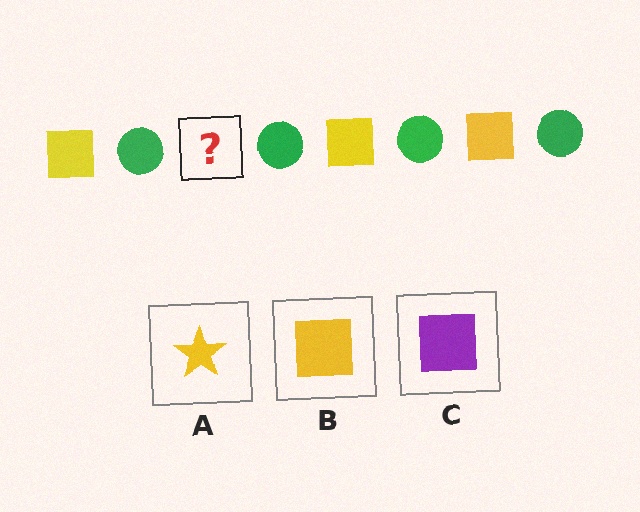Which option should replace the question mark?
Option B.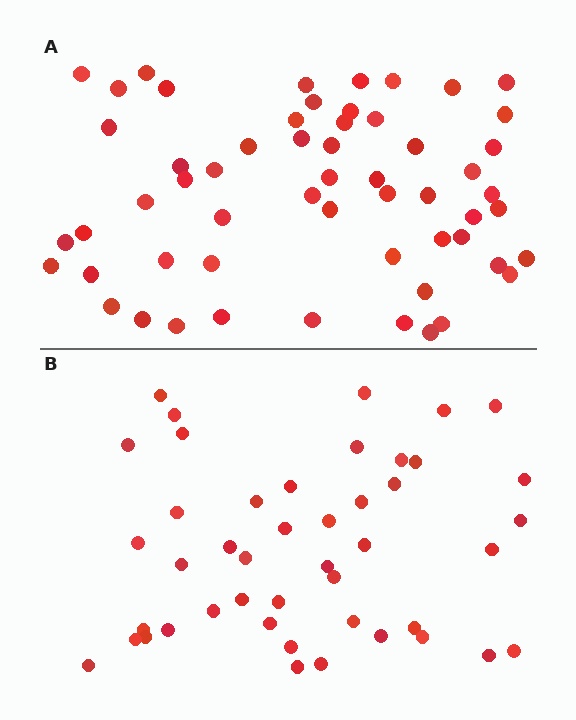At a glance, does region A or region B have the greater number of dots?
Region A (the top region) has more dots.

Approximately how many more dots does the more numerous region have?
Region A has roughly 12 or so more dots than region B.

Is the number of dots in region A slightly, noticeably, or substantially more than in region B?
Region A has noticeably more, but not dramatically so. The ratio is roughly 1.3 to 1.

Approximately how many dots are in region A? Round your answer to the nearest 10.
About 60 dots. (The exact count is 57, which rounds to 60.)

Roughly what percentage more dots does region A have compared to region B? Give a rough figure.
About 25% more.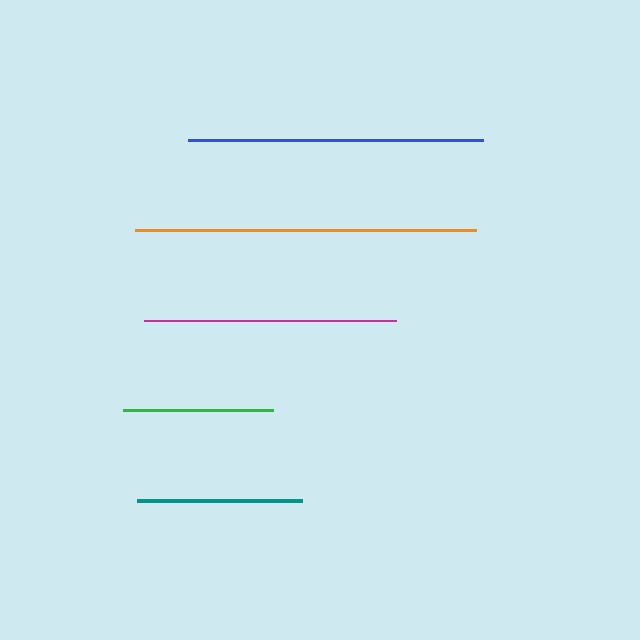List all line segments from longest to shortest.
From longest to shortest: orange, blue, magenta, teal, green.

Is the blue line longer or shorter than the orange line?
The orange line is longer than the blue line.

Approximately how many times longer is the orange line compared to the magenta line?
The orange line is approximately 1.3 times the length of the magenta line.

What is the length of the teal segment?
The teal segment is approximately 164 pixels long.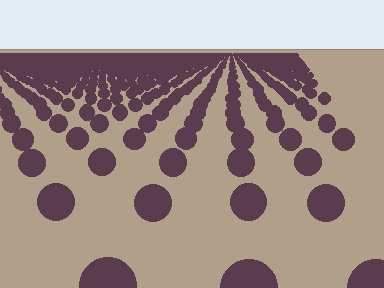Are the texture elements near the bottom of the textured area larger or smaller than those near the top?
Larger. Near the bottom, elements are closer to the viewer and appear at a bigger on-screen size.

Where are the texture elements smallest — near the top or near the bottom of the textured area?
Near the top.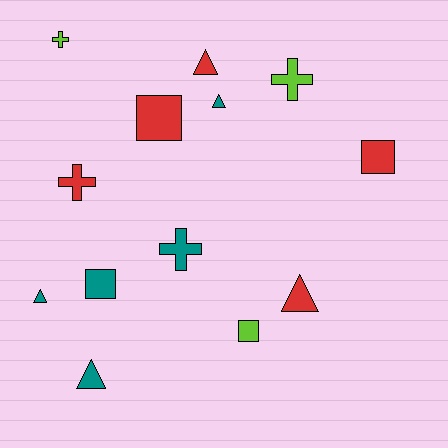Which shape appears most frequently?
Triangle, with 5 objects.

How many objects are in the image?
There are 13 objects.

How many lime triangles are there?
There are no lime triangles.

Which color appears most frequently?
Red, with 5 objects.